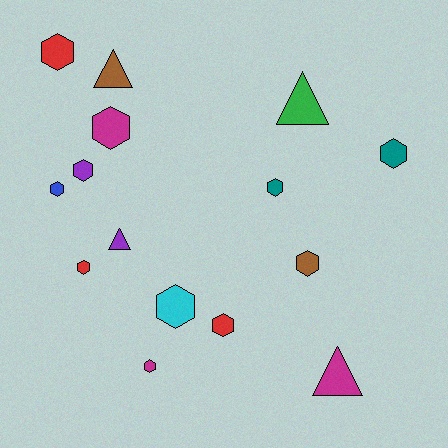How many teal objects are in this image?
There are 2 teal objects.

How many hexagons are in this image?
There are 11 hexagons.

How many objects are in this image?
There are 15 objects.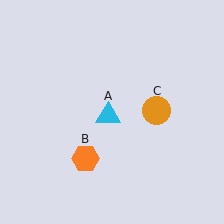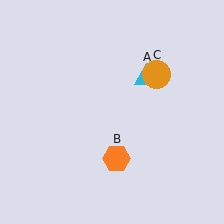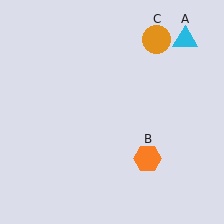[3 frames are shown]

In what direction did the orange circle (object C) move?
The orange circle (object C) moved up.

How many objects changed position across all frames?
3 objects changed position: cyan triangle (object A), orange hexagon (object B), orange circle (object C).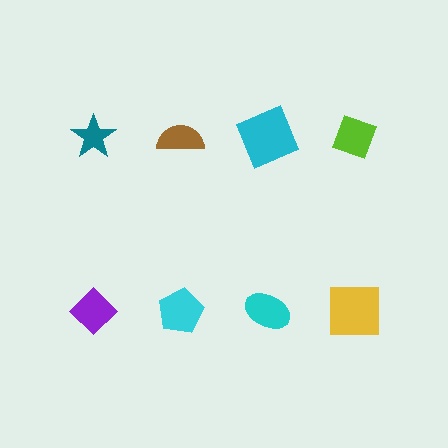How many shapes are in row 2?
4 shapes.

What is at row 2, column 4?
A yellow square.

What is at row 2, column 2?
A cyan pentagon.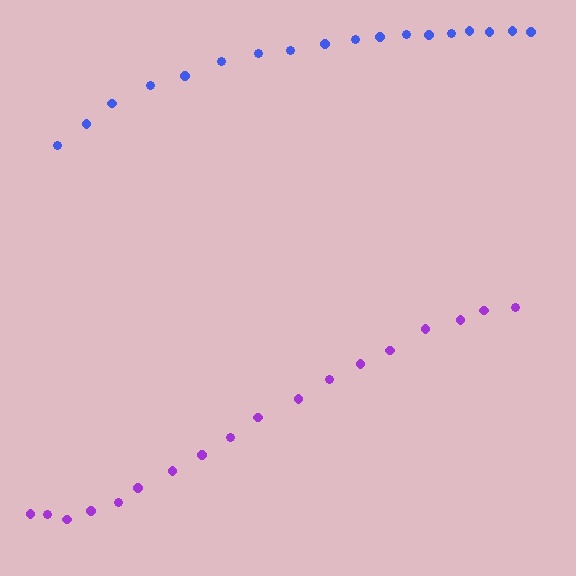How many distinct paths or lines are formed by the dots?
There are 2 distinct paths.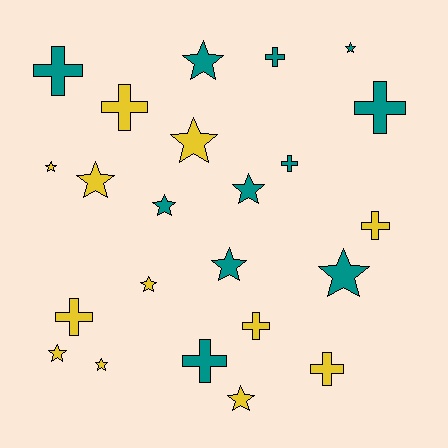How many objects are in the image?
There are 23 objects.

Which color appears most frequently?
Yellow, with 12 objects.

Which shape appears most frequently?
Star, with 13 objects.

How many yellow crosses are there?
There are 5 yellow crosses.